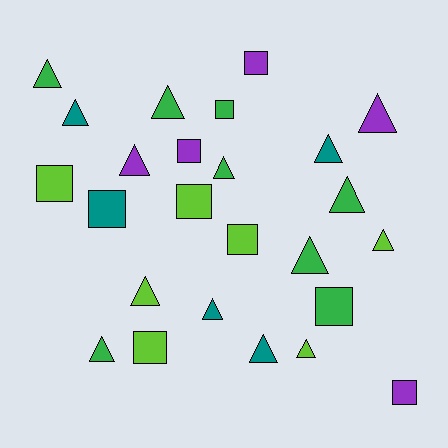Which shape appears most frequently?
Triangle, with 15 objects.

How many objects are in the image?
There are 25 objects.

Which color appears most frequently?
Green, with 8 objects.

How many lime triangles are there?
There are 3 lime triangles.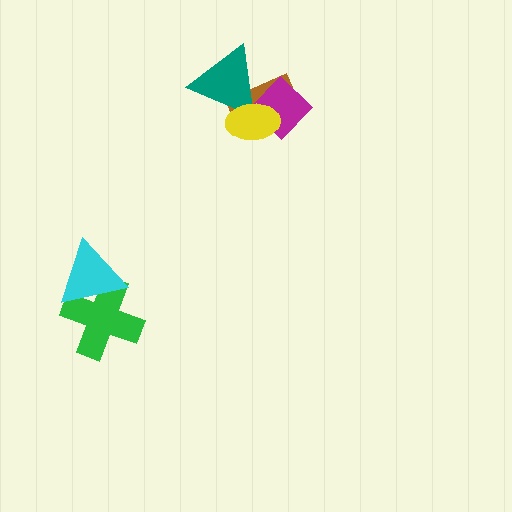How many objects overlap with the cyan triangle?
1 object overlaps with the cyan triangle.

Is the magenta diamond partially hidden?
Yes, it is partially covered by another shape.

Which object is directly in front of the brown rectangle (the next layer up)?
The teal triangle is directly in front of the brown rectangle.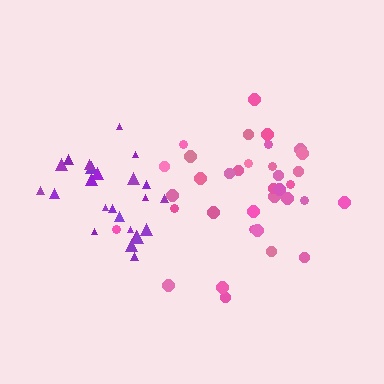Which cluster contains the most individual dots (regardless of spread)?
Pink (35).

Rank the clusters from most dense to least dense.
purple, pink.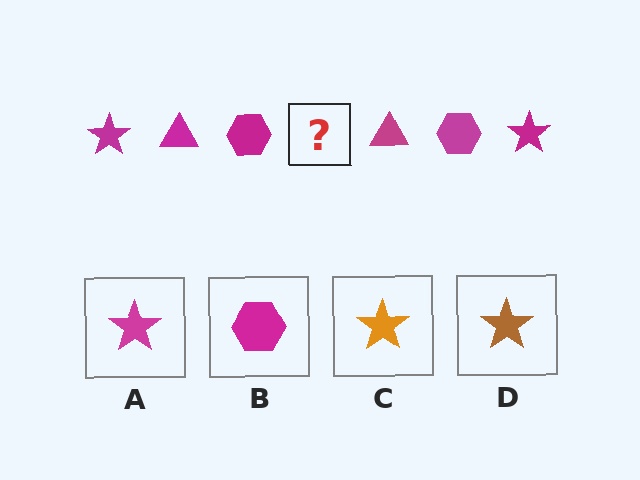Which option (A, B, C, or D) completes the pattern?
A.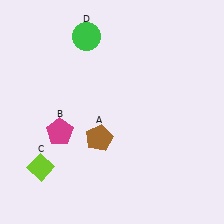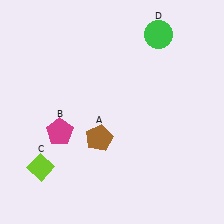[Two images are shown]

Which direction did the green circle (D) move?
The green circle (D) moved right.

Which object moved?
The green circle (D) moved right.